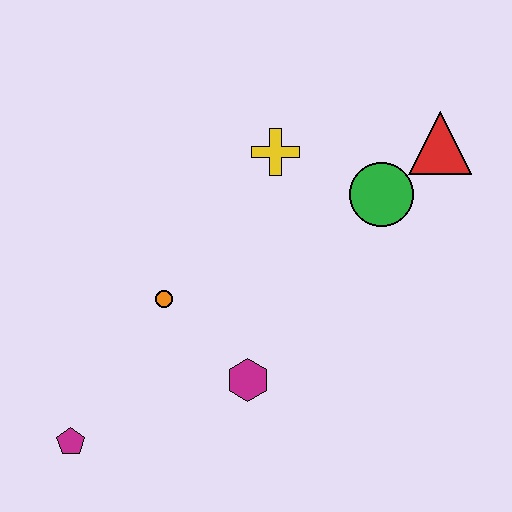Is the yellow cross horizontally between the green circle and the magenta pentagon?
Yes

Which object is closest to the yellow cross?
The green circle is closest to the yellow cross.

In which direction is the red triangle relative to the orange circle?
The red triangle is to the right of the orange circle.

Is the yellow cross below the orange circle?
No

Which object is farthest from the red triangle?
The magenta pentagon is farthest from the red triangle.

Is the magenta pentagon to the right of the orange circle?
No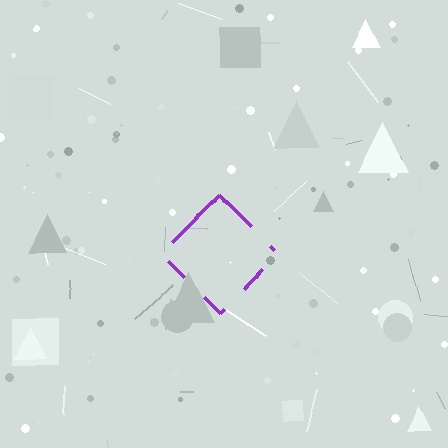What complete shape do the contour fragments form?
The contour fragments form a diamond.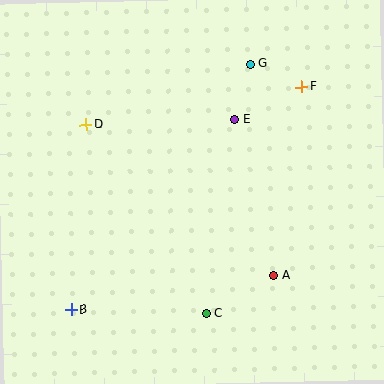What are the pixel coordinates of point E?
Point E is at (235, 119).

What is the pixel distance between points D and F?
The distance between D and F is 219 pixels.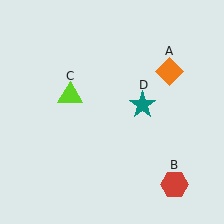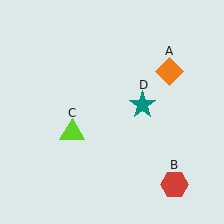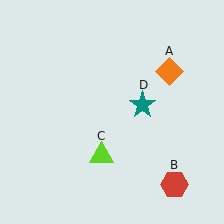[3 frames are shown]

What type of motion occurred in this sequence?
The lime triangle (object C) rotated counterclockwise around the center of the scene.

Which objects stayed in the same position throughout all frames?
Orange diamond (object A) and red hexagon (object B) and teal star (object D) remained stationary.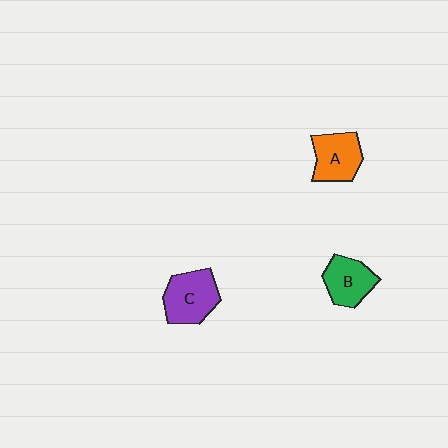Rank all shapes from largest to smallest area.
From largest to smallest: C (purple), A (orange), B (green).